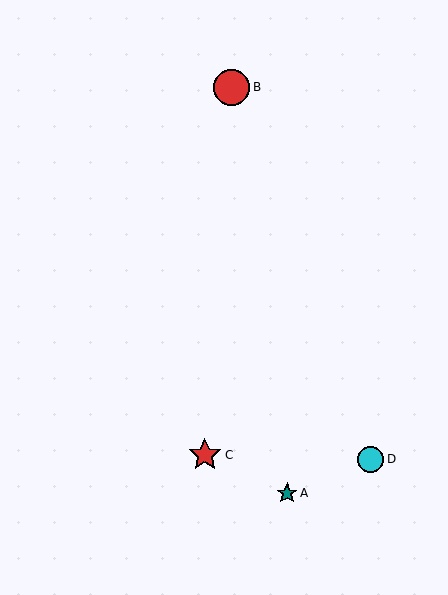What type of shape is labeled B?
Shape B is a red circle.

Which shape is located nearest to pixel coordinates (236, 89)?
The red circle (labeled B) at (231, 87) is nearest to that location.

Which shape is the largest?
The red circle (labeled B) is the largest.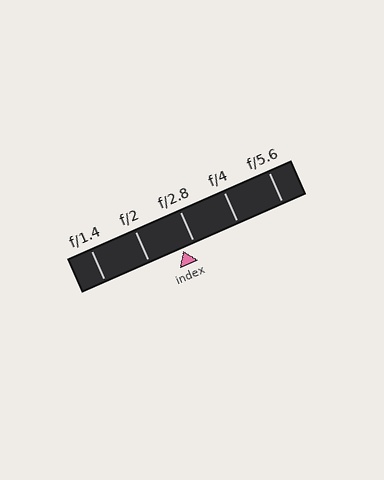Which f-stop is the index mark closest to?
The index mark is closest to f/2.8.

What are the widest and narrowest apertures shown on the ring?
The widest aperture shown is f/1.4 and the narrowest is f/5.6.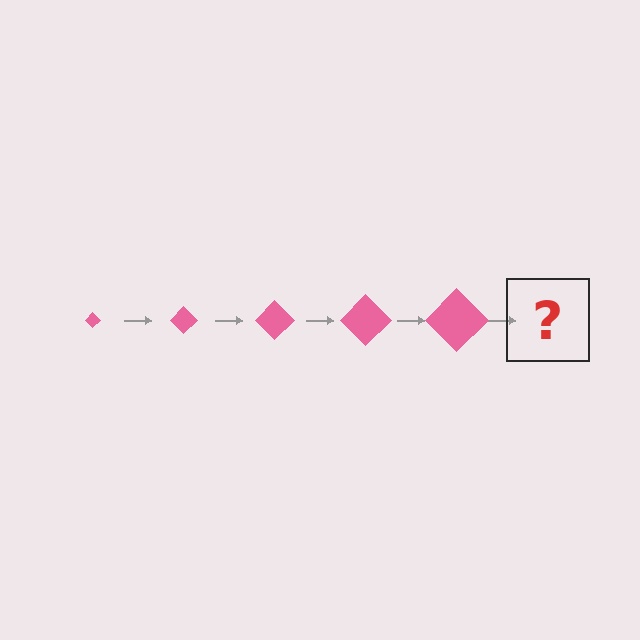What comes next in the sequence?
The next element should be a pink diamond, larger than the previous one.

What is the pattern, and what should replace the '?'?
The pattern is that the diamond gets progressively larger each step. The '?' should be a pink diamond, larger than the previous one.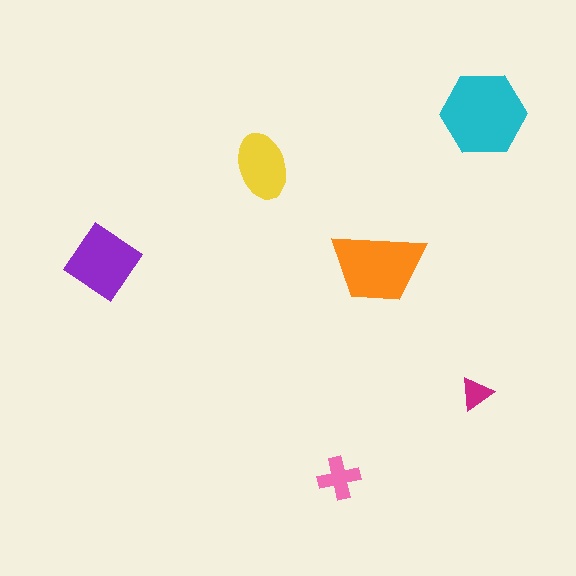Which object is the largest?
The cyan hexagon.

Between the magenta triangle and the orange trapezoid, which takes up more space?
The orange trapezoid.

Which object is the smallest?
The magenta triangle.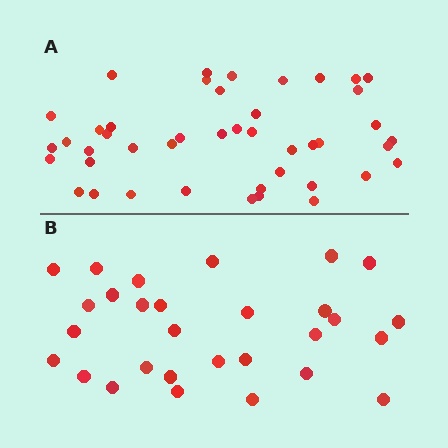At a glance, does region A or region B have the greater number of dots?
Region A (the top region) has more dots.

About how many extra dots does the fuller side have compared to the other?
Region A has approximately 15 more dots than region B.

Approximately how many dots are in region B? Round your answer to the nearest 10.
About 30 dots. (The exact count is 29, which rounds to 30.)